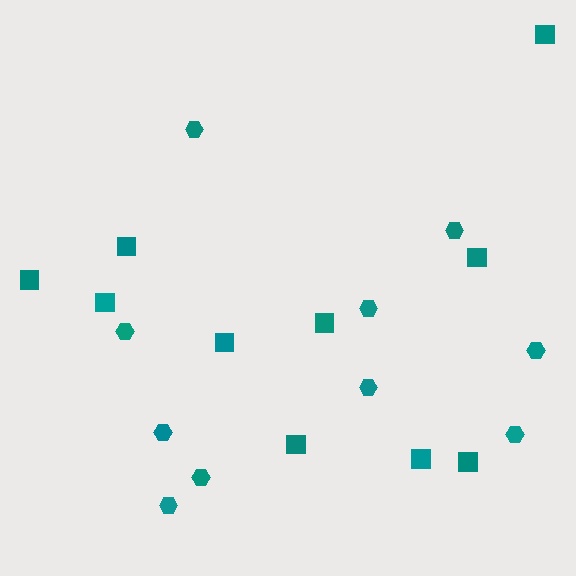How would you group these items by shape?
There are 2 groups: one group of hexagons (10) and one group of squares (10).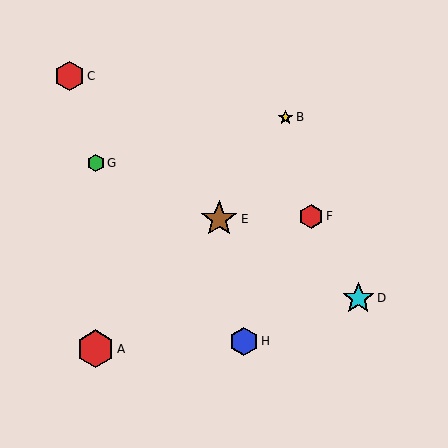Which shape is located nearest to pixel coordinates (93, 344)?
The red hexagon (labeled A) at (96, 349) is nearest to that location.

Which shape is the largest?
The red hexagon (labeled A) is the largest.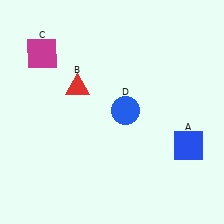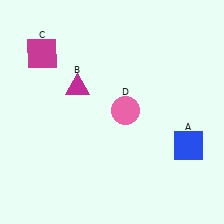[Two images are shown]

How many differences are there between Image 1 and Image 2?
There are 2 differences between the two images.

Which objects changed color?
B changed from red to magenta. D changed from blue to pink.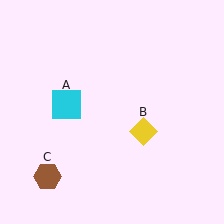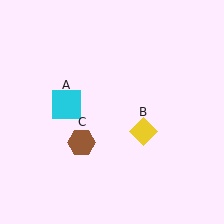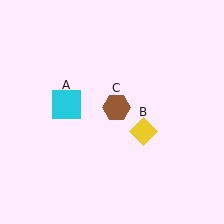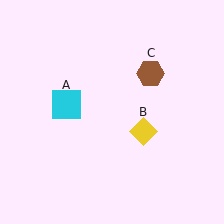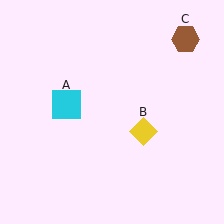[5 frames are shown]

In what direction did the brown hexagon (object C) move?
The brown hexagon (object C) moved up and to the right.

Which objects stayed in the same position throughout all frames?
Cyan square (object A) and yellow diamond (object B) remained stationary.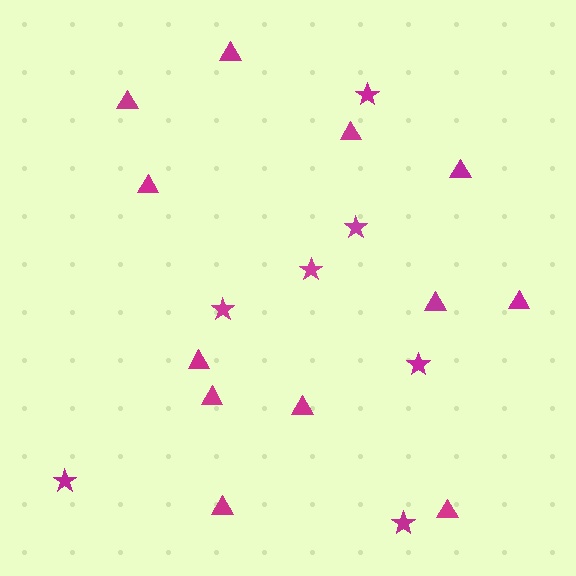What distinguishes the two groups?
There are 2 groups: one group of triangles (12) and one group of stars (7).